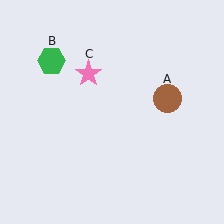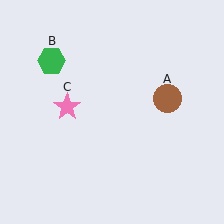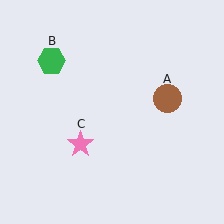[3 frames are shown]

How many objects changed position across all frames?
1 object changed position: pink star (object C).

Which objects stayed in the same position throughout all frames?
Brown circle (object A) and green hexagon (object B) remained stationary.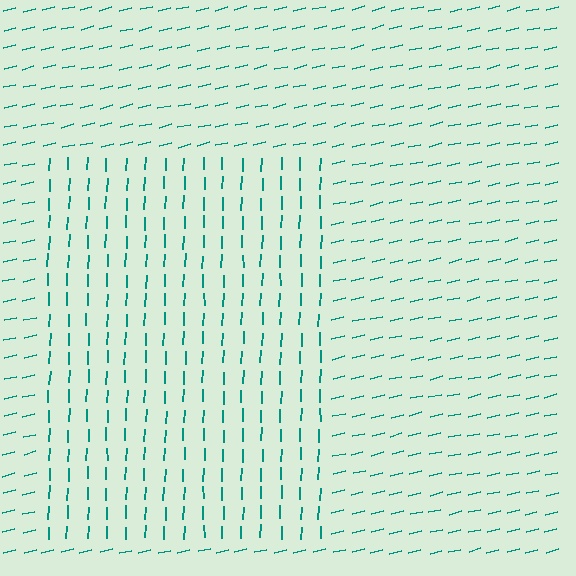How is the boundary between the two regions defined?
The boundary is defined purely by a change in line orientation (approximately 75 degrees difference). All lines are the same color and thickness.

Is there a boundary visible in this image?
Yes, there is a texture boundary formed by a change in line orientation.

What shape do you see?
I see a rectangle.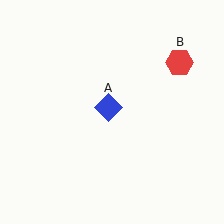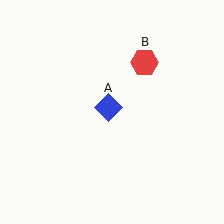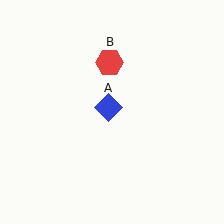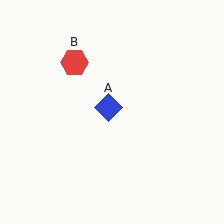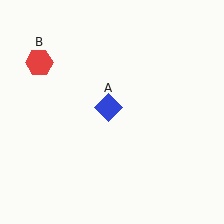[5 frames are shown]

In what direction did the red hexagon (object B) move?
The red hexagon (object B) moved left.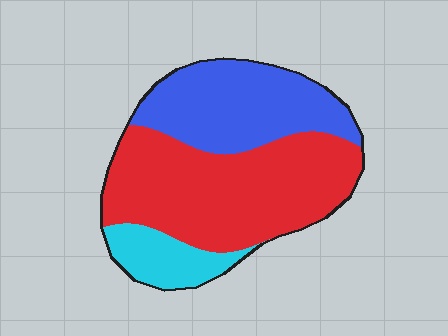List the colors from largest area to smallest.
From largest to smallest: red, blue, cyan.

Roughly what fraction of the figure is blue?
Blue covers 33% of the figure.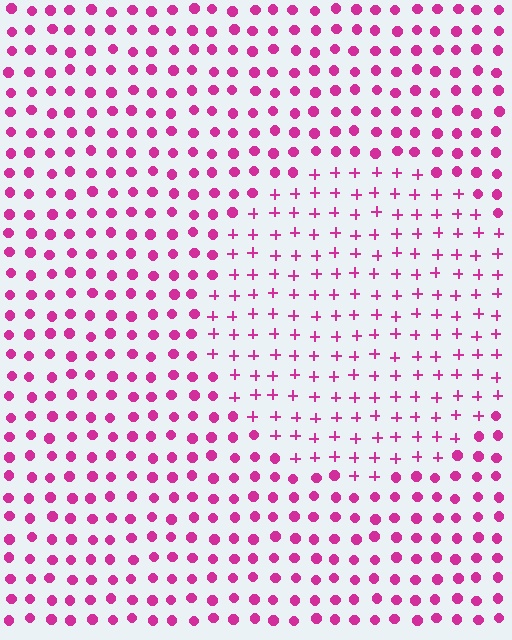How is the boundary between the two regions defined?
The boundary is defined by a change in element shape: plus signs inside vs. circles outside. All elements share the same color and spacing.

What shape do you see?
I see a circle.